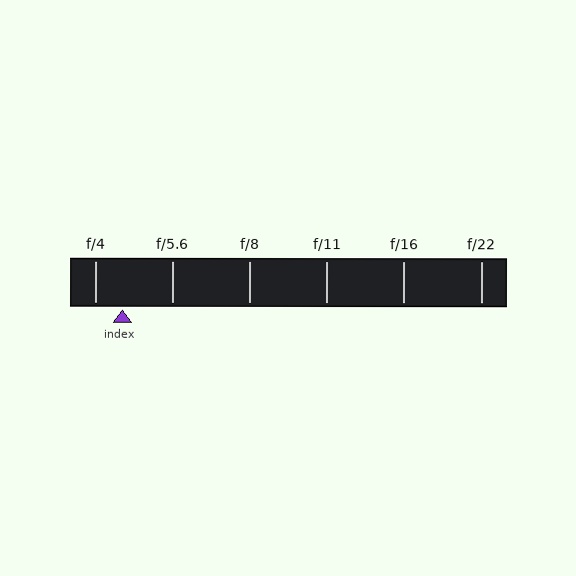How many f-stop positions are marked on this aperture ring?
There are 6 f-stop positions marked.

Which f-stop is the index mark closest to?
The index mark is closest to f/4.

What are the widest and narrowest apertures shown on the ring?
The widest aperture shown is f/4 and the narrowest is f/22.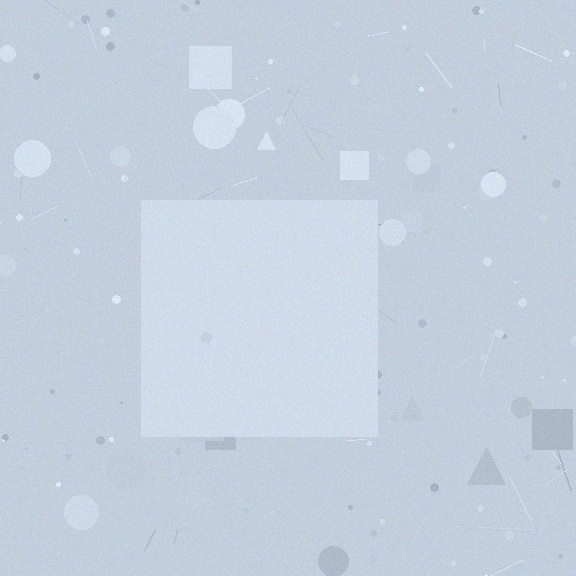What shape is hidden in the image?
A square is hidden in the image.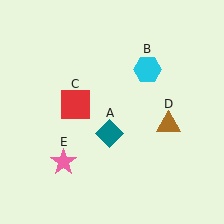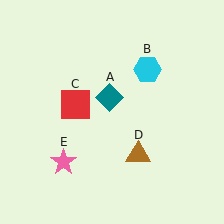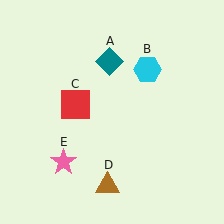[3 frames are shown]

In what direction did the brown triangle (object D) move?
The brown triangle (object D) moved down and to the left.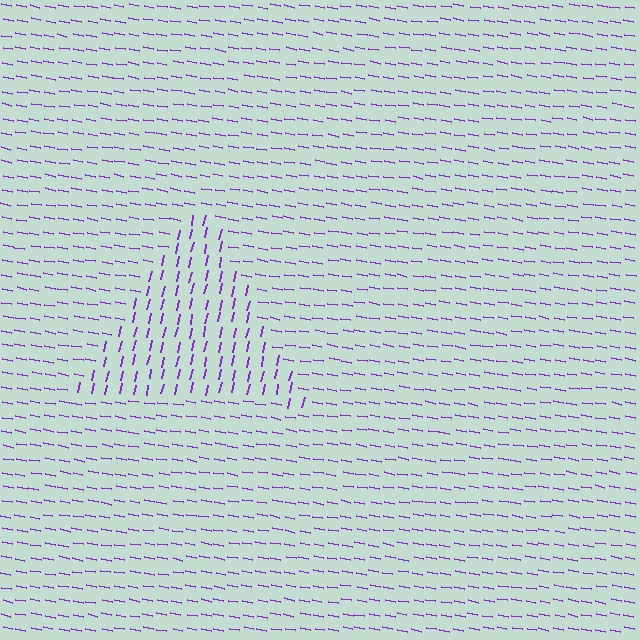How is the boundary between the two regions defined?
The boundary is defined purely by a change in line orientation (approximately 88 degrees difference). All lines are the same color and thickness.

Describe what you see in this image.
The image is filled with small purple line segments. A triangle region in the image has lines oriented differently from the surrounding lines, creating a visible texture boundary.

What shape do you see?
I see a triangle.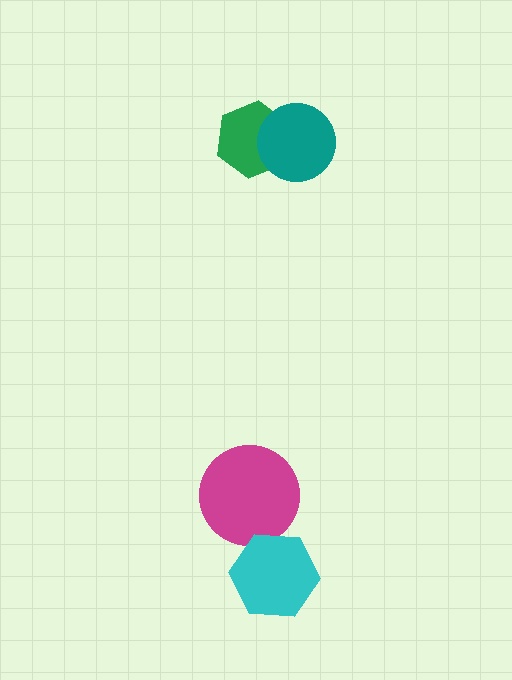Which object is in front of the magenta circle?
The cyan hexagon is in front of the magenta circle.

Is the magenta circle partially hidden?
Yes, it is partially covered by another shape.